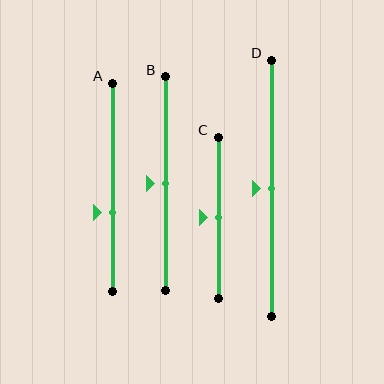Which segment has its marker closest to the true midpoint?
Segment B has its marker closest to the true midpoint.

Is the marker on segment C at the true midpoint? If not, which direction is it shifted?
Yes, the marker on segment C is at the true midpoint.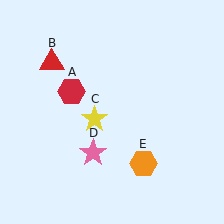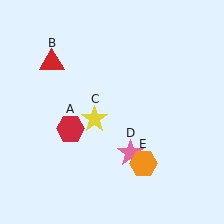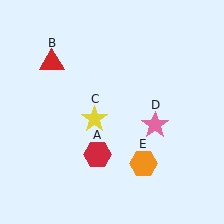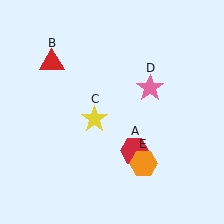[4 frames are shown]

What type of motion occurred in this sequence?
The red hexagon (object A), pink star (object D) rotated counterclockwise around the center of the scene.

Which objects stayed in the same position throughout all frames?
Red triangle (object B) and yellow star (object C) and orange hexagon (object E) remained stationary.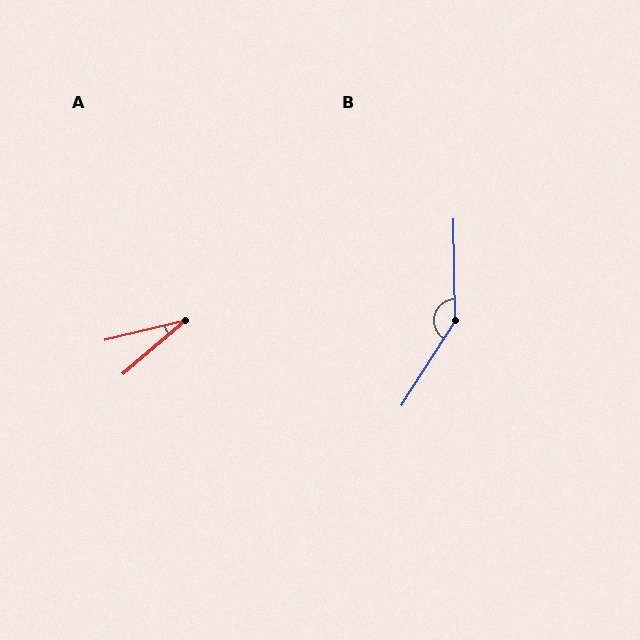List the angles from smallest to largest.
A (27°), B (147°).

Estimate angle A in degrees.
Approximately 27 degrees.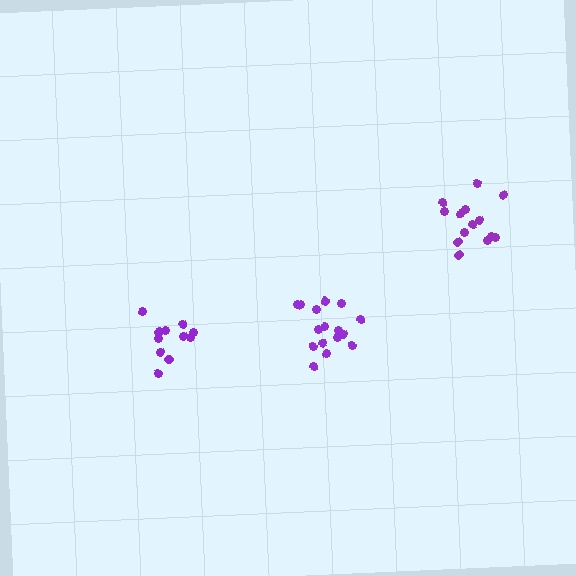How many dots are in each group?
Group 1: 16 dots, Group 2: 12 dots, Group 3: 14 dots (42 total).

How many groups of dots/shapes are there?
There are 3 groups.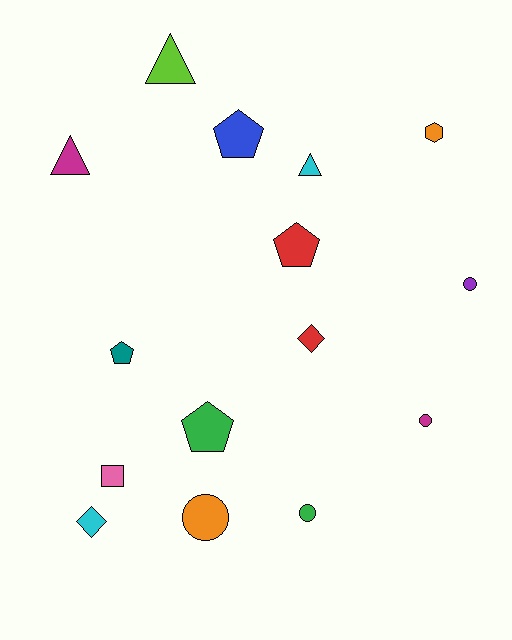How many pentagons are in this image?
There are 4 pentagons.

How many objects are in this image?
There are 15 objects.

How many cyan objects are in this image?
There are 2 cyan objects.